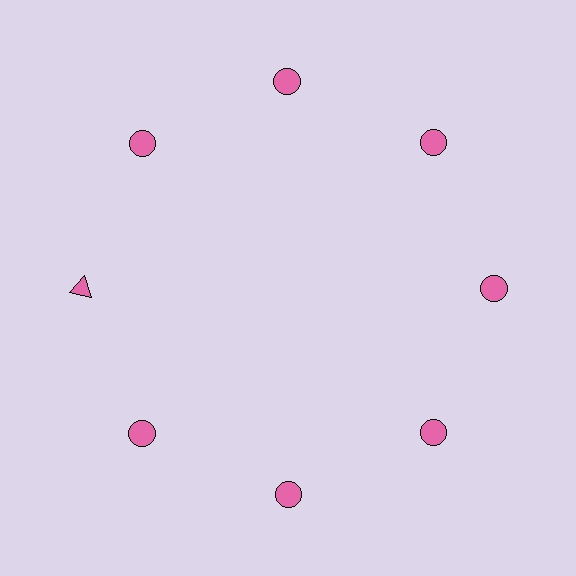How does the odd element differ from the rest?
It has a different shape: triangle instead of circle.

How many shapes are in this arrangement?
There are 8 shapes arranged in a ring pattern.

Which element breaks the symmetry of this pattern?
The pink triangle at roughly the 9 o'clock position breaks the symmetry. All other shapes are pink circles.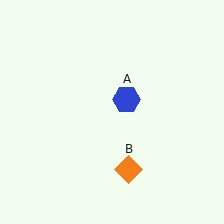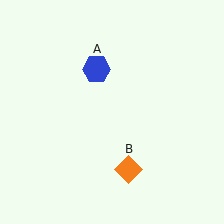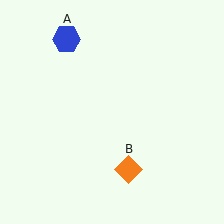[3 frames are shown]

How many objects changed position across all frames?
1 object changed position: blue hexagon (object A).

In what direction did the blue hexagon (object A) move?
The blue hexagon (object A) moved up and to the left.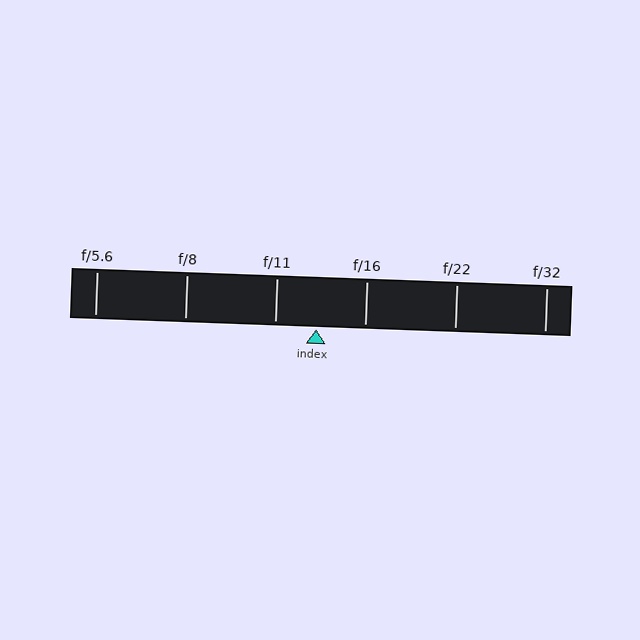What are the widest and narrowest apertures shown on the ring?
The widest aperture shown is f/5.6 and the narrowest is f/32.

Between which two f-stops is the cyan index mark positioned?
The index mark is between f/11 and f/16.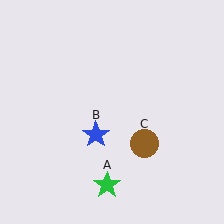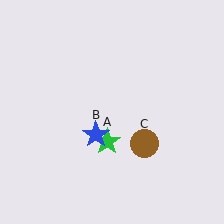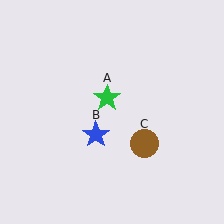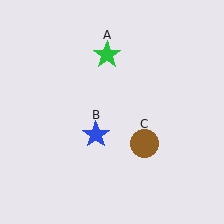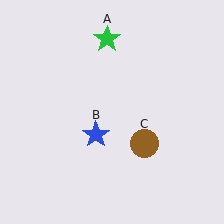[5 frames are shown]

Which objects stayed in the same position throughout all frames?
Blue star (object B) and brown circle (object C) remained stationary.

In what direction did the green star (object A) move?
The green star (object A) moved up.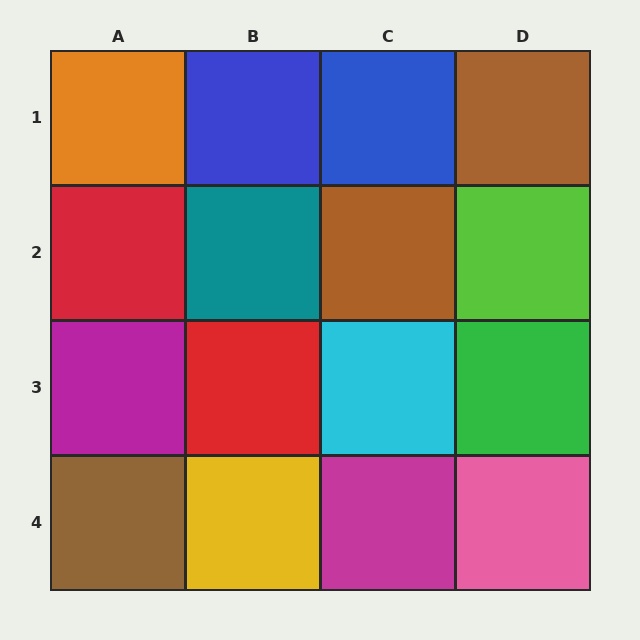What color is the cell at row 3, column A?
Magenta.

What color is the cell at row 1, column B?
Blue.